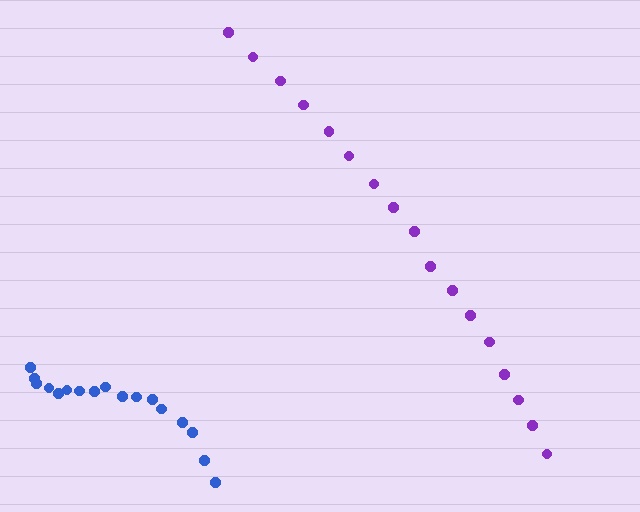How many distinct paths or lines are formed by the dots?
There are 2 distinct paths.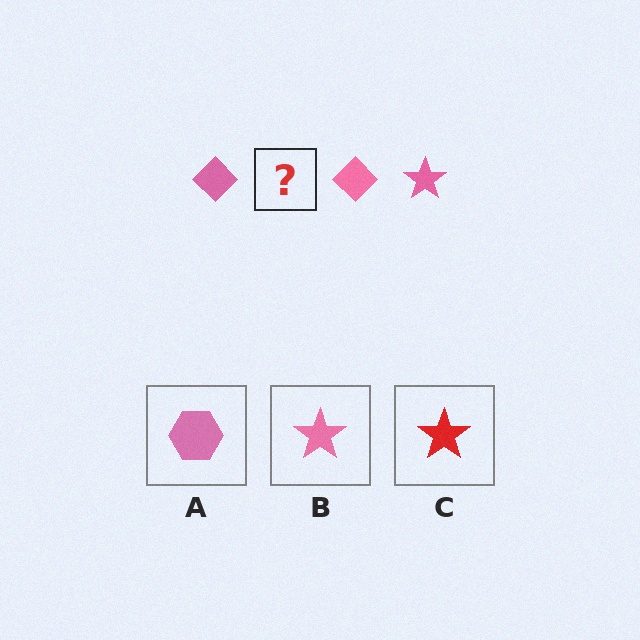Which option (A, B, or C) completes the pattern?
B.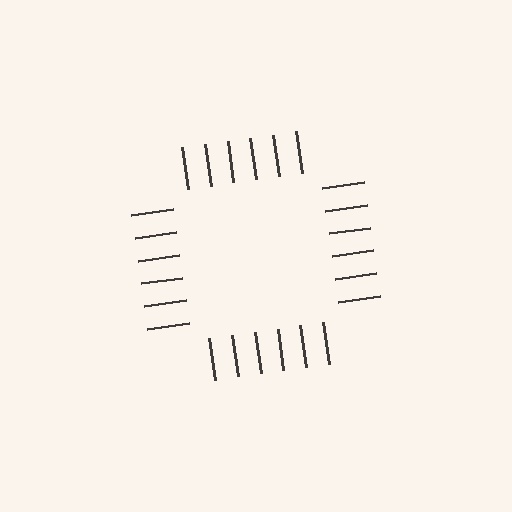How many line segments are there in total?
24 — 6 along each of the 4 edges.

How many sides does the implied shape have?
4 sides — the line-ends trace a square.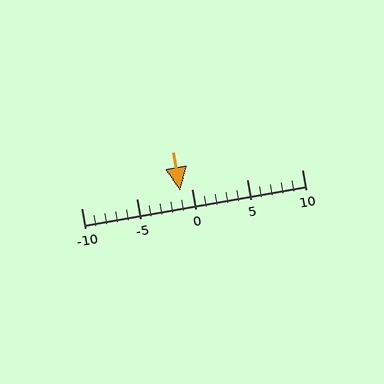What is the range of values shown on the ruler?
The ruler shows values from -10 to 10.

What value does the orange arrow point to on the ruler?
The orange arrow points to approximately -1.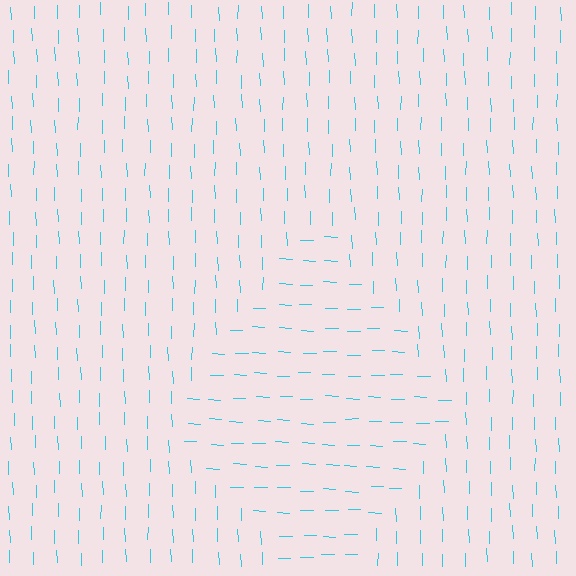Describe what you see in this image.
The image is filled with small cyan line segments. A diamond region in the image has lines oriented differently from the surrounding lines, creating a visible texture boundary.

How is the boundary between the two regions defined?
The boundary is defined purely by a change in line orientation (approximately 87 degrees difference). All lines are the same color and thickness.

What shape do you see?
I see a diamond.